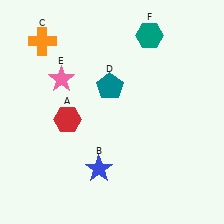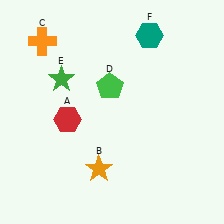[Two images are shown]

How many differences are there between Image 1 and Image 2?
There are 3 differences between the two images.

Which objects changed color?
B changed from blue to orange. D changed from teal to green. E changed from pink to green.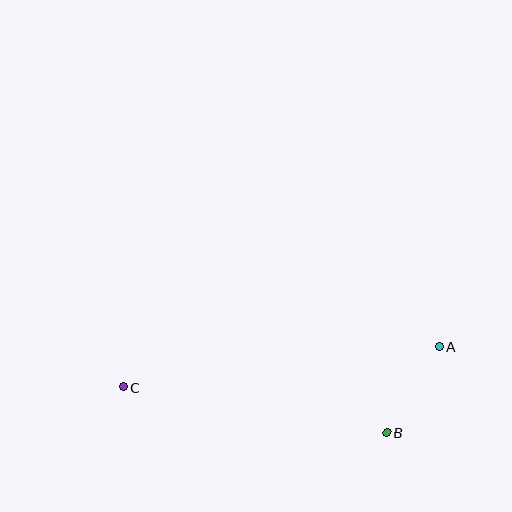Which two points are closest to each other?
Points A and B are closest to each other.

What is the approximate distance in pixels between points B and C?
The distance between B and C is approximately 267 pixels.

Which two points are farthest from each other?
Points A and C are farthest from each other.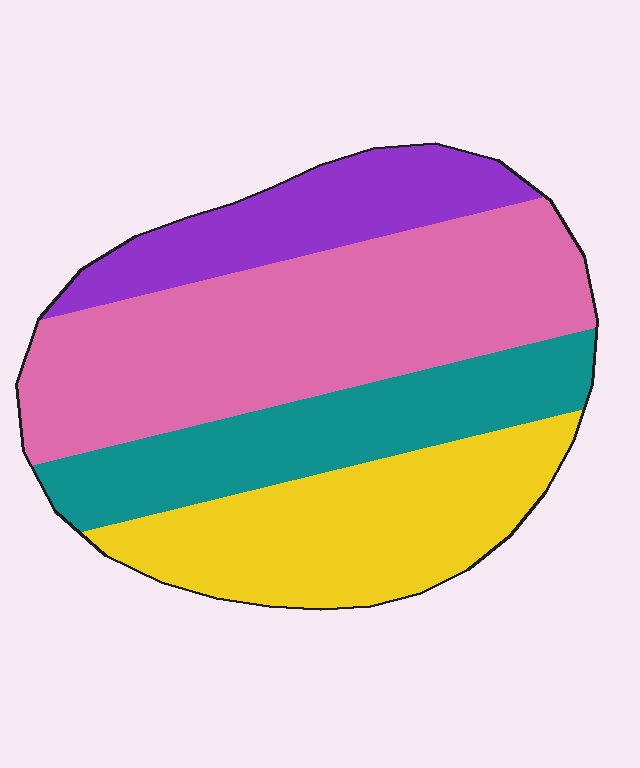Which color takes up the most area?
Pink, at roughly 40%.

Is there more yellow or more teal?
Yellow.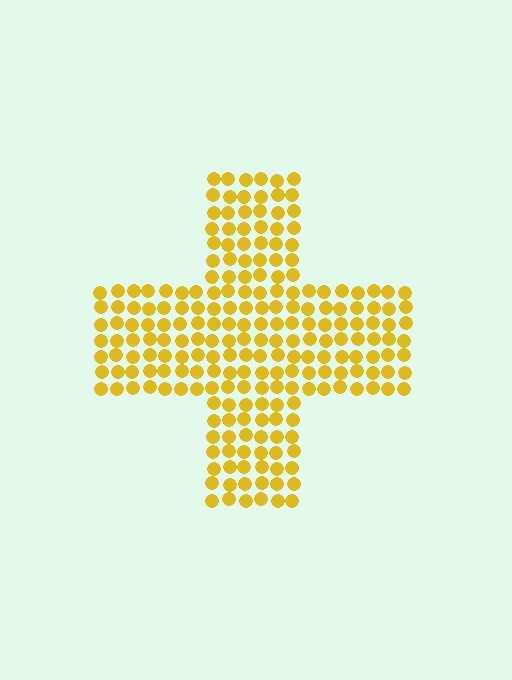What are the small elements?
The small elements are circles.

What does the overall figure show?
The overall figure shows a cross.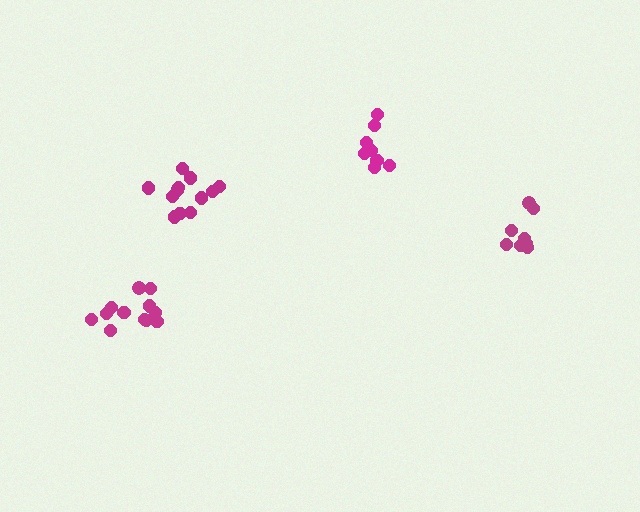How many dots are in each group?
Group 1: 12 dots, Group 2: 8 dots, Group 3: 12 dots, Group 4: 9 dots (41 total).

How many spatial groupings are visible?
There are 4 spatial groupings.